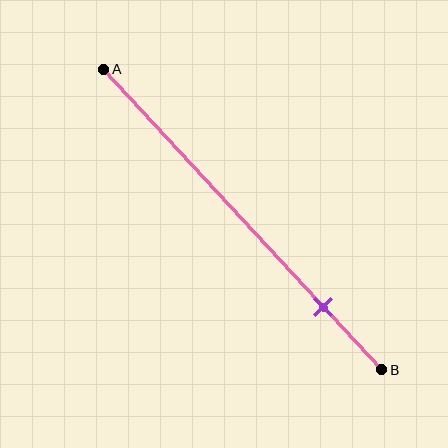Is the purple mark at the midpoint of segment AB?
No, the mark is at about 80% from A, not at the 50% midpoint.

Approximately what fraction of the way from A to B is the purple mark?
The purple mark is approximately 80% of the way from A to B.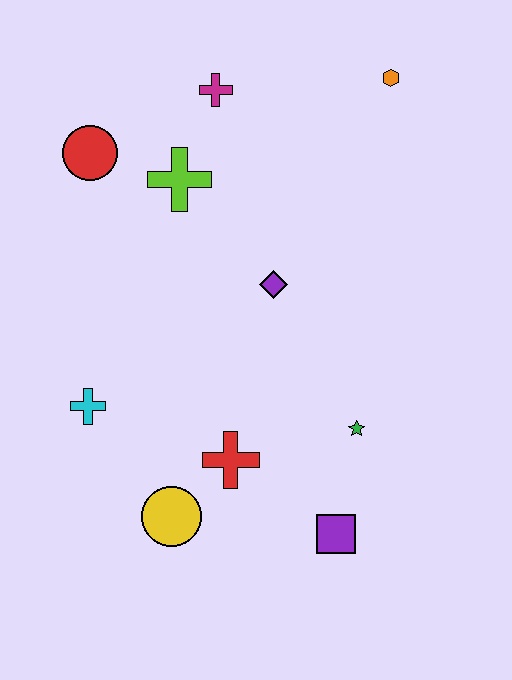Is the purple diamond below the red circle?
Yes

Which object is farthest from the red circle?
The purple square is farthest from the red circle.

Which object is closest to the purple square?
The green star is closest to the purple square.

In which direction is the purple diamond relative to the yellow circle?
The purple diamond is above the yellow circle.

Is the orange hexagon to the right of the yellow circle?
Yes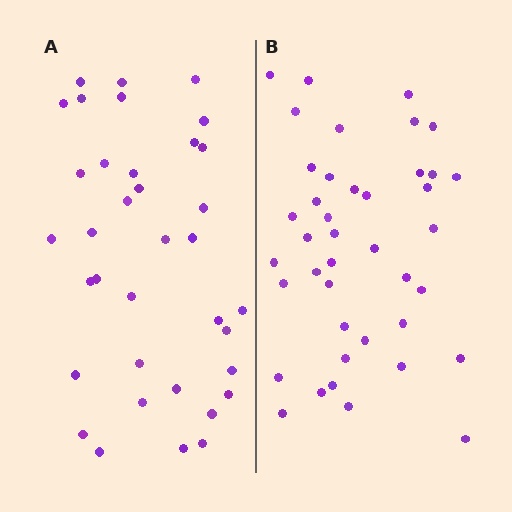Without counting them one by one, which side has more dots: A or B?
Region B (the right region) has more dots.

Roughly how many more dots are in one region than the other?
Region B has about 5 more dots than region A.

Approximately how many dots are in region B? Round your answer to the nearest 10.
About 40 dots. (The exact count is 41, which rounds to 40.)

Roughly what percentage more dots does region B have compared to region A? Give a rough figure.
About 15% more.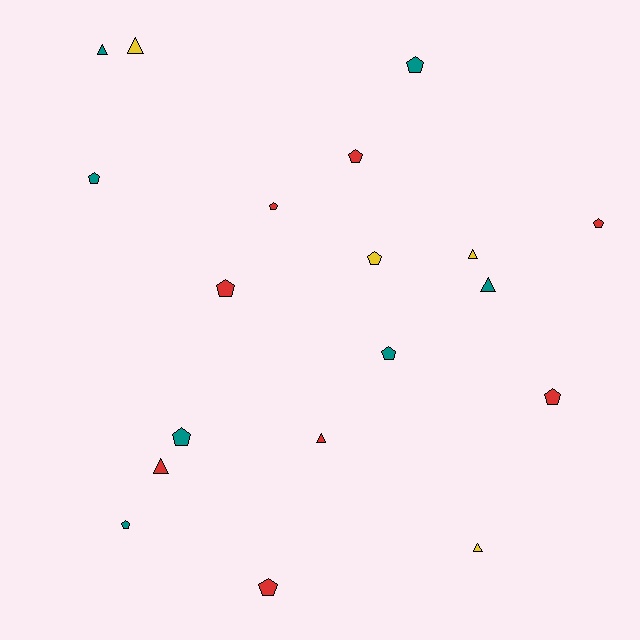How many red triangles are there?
There are 2 red triangles.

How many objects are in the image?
There are 19 objects.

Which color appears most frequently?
Red, with 8 objects.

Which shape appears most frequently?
Pentagon, with 12 objects.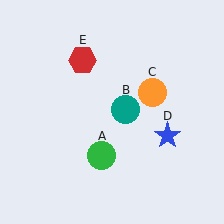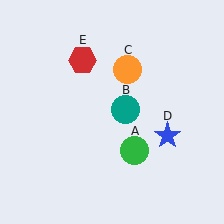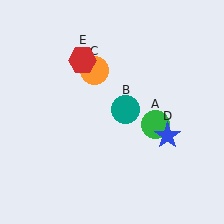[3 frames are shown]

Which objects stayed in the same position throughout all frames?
Teal circle (object B) and blue star (object D) and red hexagon (object E) remained stationary.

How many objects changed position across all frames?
2 objects changed position: green circle (object A), orange circle (object C).